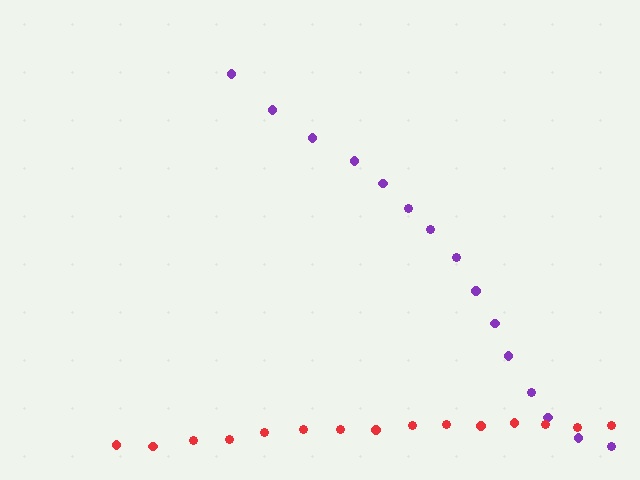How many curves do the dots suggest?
There are 2 distinct paths.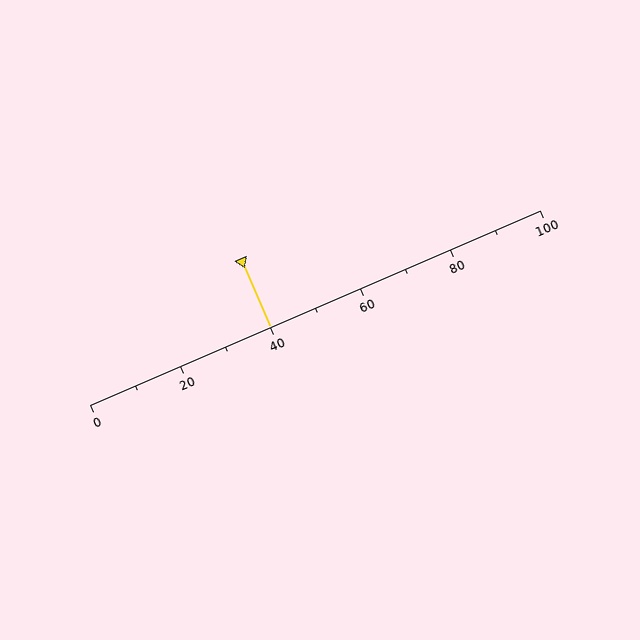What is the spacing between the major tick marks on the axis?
The major ticks are spaced 20 apart.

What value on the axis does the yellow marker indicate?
The marker indicates approximately 40.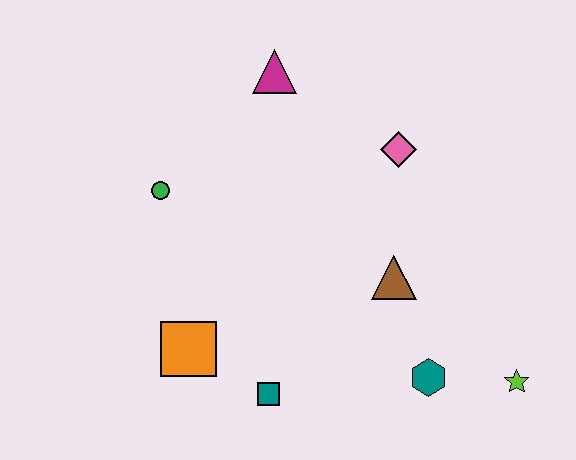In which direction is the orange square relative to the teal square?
The orange square is to the left of the teal square.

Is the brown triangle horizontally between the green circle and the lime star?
Yes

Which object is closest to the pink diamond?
The brown triangle is closest to the pink diamond.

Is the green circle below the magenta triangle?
Yes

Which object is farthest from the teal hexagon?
The magenta triangle is farthest from the teal hexagon.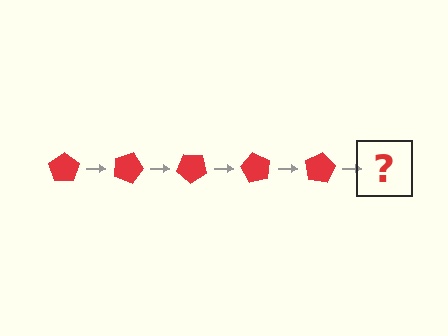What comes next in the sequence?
The next element should be a red pentagon rotated 100 degrees.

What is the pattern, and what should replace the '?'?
The pattern is that the pentagon rotates 20 degrees each step. The '?' should be a red pentagon rotated 100 degrees.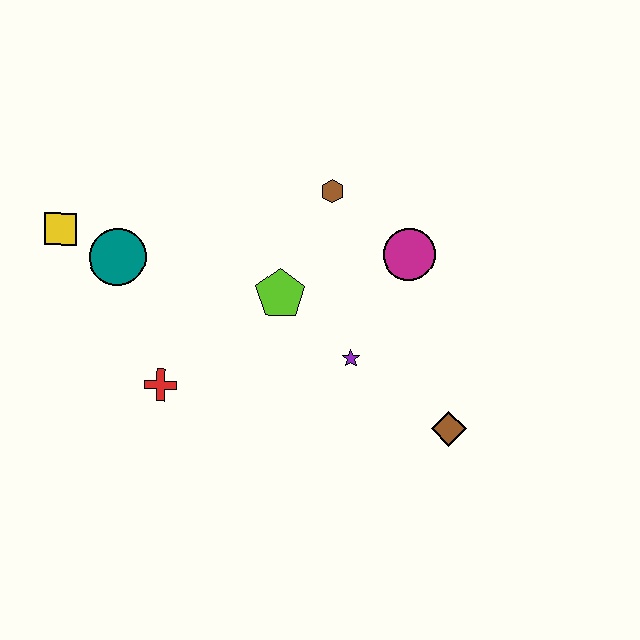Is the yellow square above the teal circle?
Yes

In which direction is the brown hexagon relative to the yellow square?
The brown hexagon is to the right of the yellow square.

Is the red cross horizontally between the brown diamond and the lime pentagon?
No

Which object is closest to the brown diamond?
The purple star is closest to the brown diamond.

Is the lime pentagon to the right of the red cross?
Yes